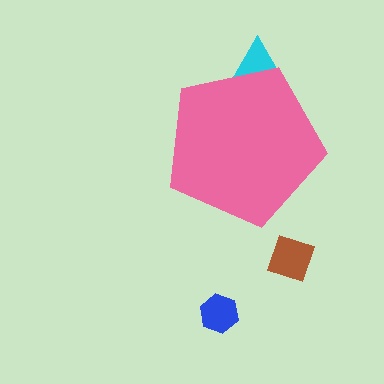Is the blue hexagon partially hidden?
No, the blue hexagon is fully visible.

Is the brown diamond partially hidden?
No, the brown diamond is fully visible.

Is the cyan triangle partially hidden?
Yes, the cyan triangle is partially hidden behind the pink pentagon.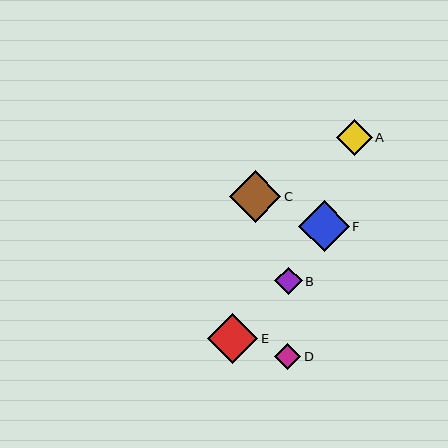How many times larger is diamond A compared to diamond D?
Diamond A is approximately 1.4 times the size of diamond D.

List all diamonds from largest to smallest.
From largest to smallest: C, F, E, A, B, D.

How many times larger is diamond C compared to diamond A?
Diamond C is approximately 1.4 times the size of diamond A.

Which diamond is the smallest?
Diamond D is the smallest with a size of approximately 26 pixels.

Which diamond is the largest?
Diamond C is the largest with a size of approximately 51 pixels.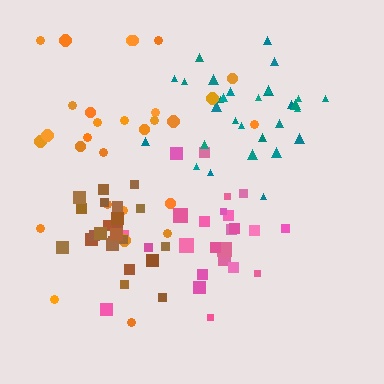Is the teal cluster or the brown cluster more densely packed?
Brown.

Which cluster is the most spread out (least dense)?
Orange.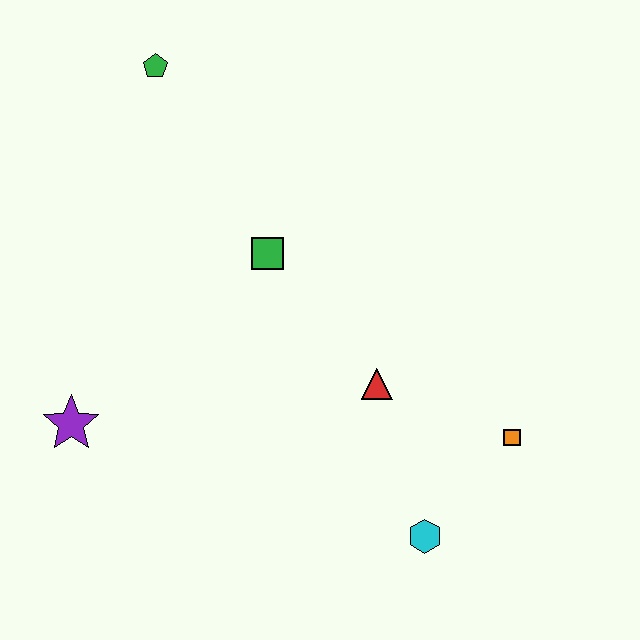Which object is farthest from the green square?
The cyan hexagon is farthest from the green square.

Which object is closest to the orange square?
The cyan hexagon is closest to the orange square.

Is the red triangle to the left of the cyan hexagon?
Yes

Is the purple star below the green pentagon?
Yes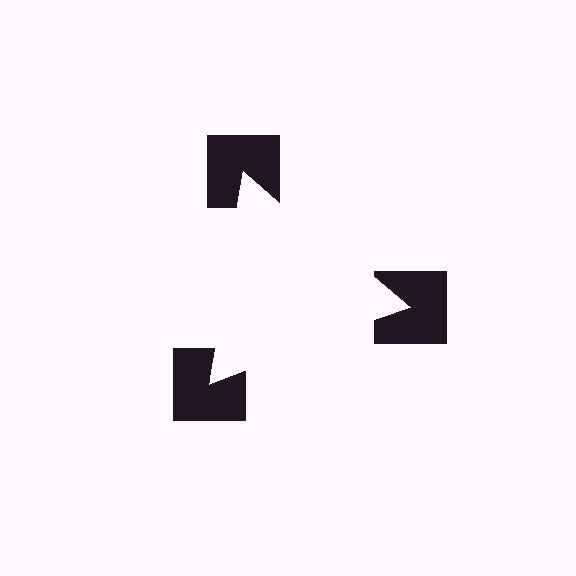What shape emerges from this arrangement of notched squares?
An illusory triangle — its edges are inferred from the aligned wedge cuts in the notched squares, not physically drawn.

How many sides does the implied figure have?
3 sides.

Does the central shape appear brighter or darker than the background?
It typically appears slightly brighter than the background, even though no actual brightness change is drawn.